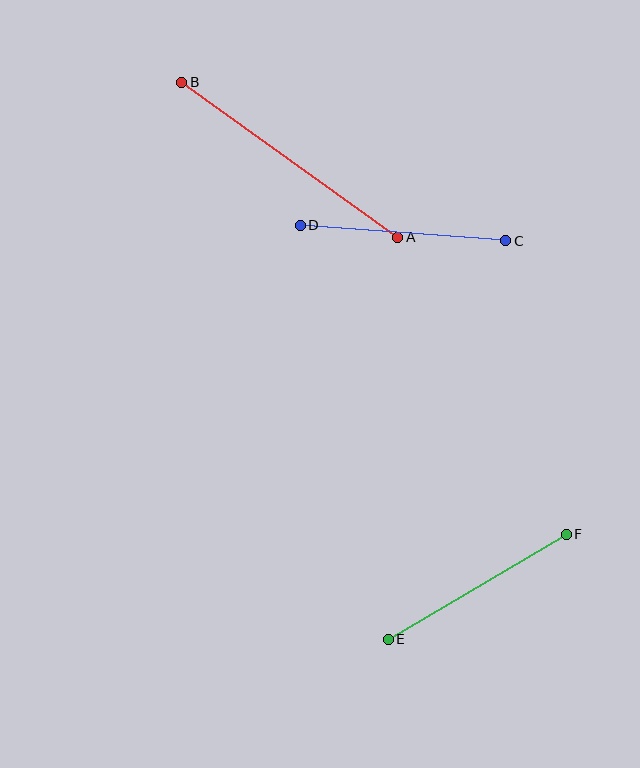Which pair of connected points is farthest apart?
Points A and B are farthest apart.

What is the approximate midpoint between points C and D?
The midpoint is at approximately (403, 233) pixels.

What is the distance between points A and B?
The distance is approximately 266 pixels.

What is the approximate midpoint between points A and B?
The midpoint is at approximately (290, 160) pixels.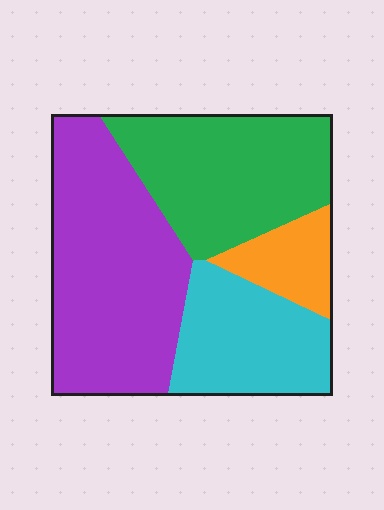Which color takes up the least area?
Orange, at roughly 10%.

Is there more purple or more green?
Purple.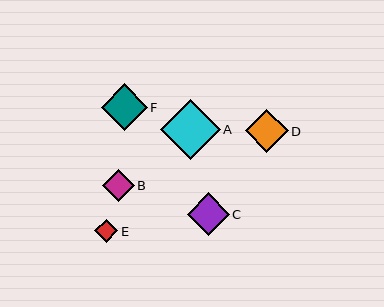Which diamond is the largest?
Diamond A is the largest with a size of approximately 60 pixels.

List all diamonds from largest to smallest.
From largest to smallest: A, F, C, D, B, E.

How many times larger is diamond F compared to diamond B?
Diamond F is approximately 1.5 times the size of diamond B.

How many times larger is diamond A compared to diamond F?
Diamond A is approximately 1.3 times the size of diamond F.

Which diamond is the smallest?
Diamond E is the smallest with a size of approximately 23 pixels.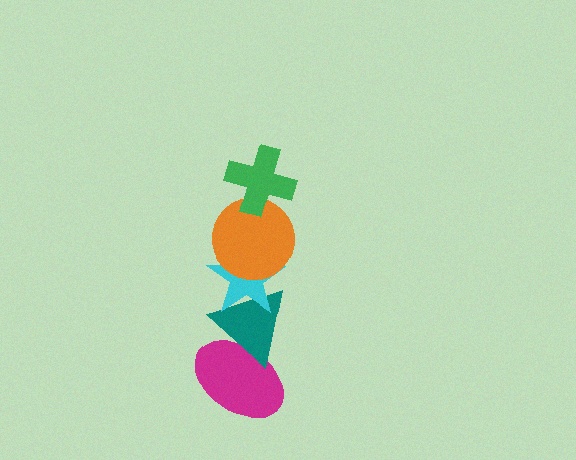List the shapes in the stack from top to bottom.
From top to bottom: the green cross, the orange circle, the cyan star, the teal triangle, the magenta ellipse.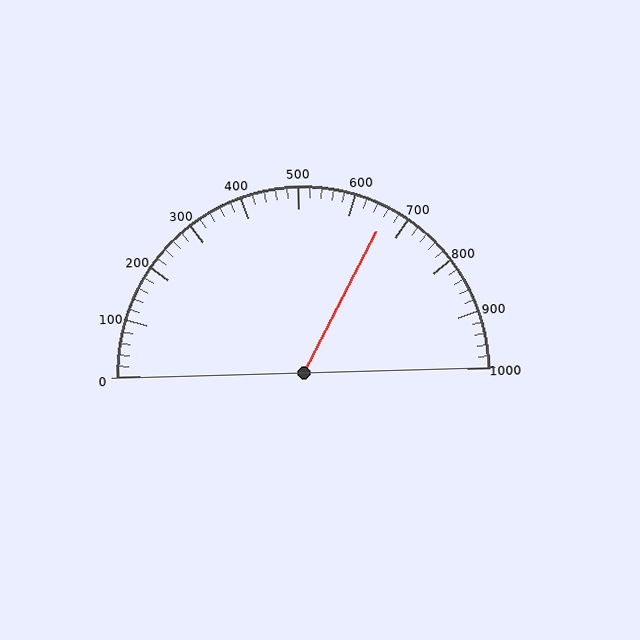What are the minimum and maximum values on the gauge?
The gauge ranges from 0 to 1000.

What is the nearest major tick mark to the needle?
The nearest major tick mark is 700.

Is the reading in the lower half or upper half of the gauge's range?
The reading is in the upper half of the range (0 to 1000).